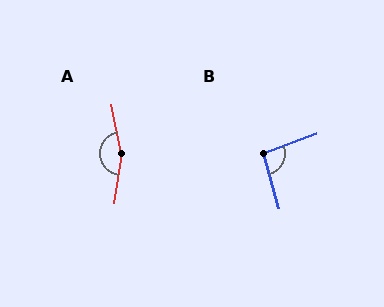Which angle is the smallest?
B, at approximately 95 degrees.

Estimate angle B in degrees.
Approximately 95 degrees.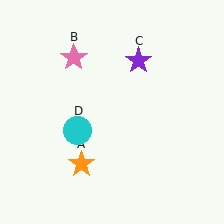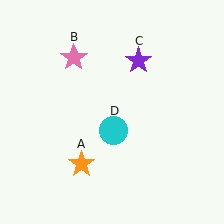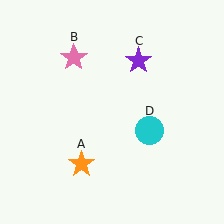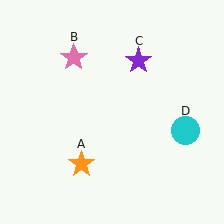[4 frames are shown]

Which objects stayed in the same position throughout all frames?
Orange star (object A) and pink star (object B) and purple star (object C) remained stationary.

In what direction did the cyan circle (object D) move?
The cyan circle (object D) moved right.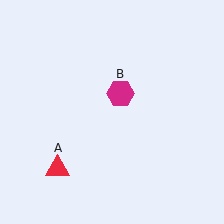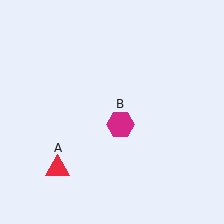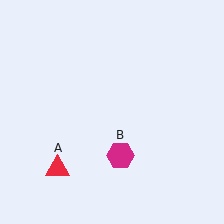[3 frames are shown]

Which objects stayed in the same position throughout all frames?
Red triangle (object A) remained stationary.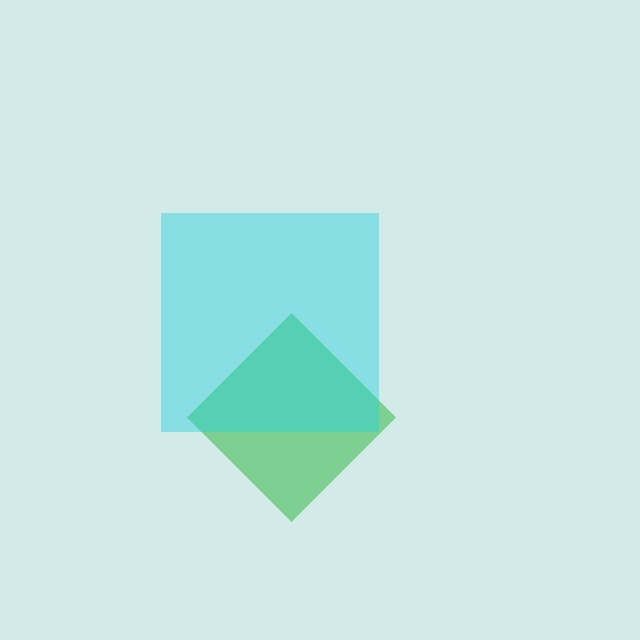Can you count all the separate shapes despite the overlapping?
Yes, there are 2 separate shapes.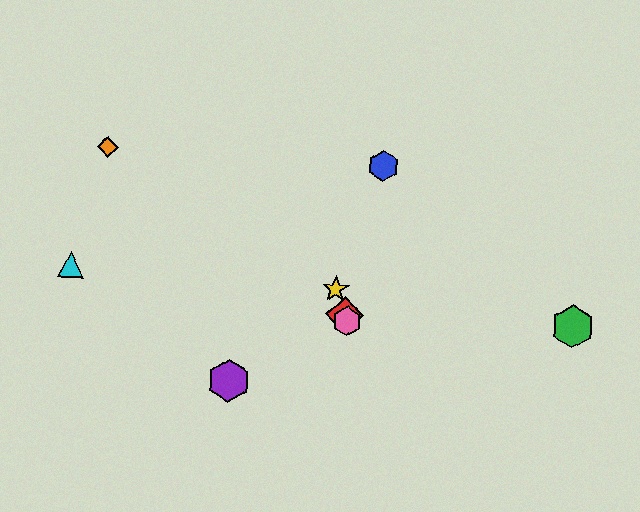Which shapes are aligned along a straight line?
The red diamond, the yellow star, the pink hexagon are aligned along a straight line.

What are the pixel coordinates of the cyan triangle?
The cyan triangle is at (71, 264).